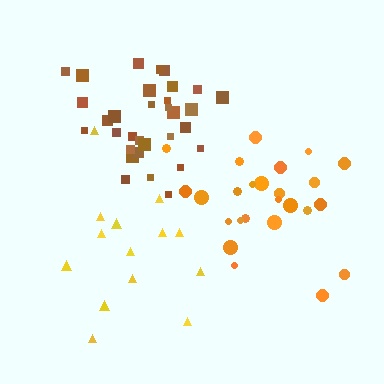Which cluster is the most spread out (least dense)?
Yellow.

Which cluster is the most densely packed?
Brown.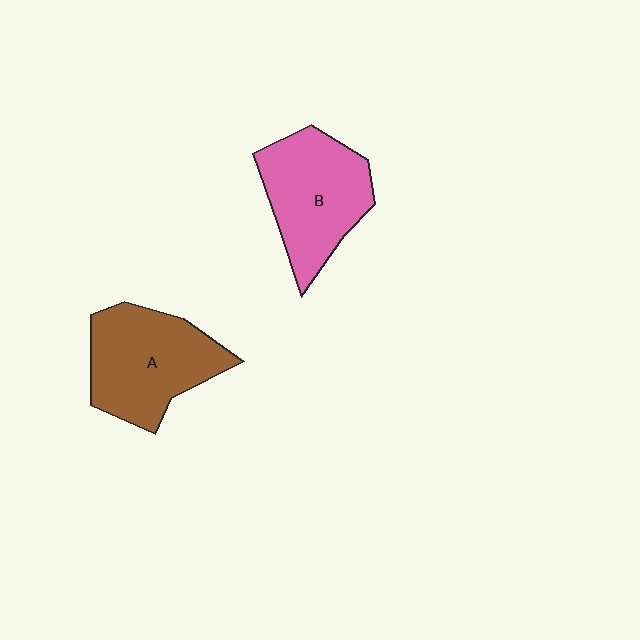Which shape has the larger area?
Shape A (brown).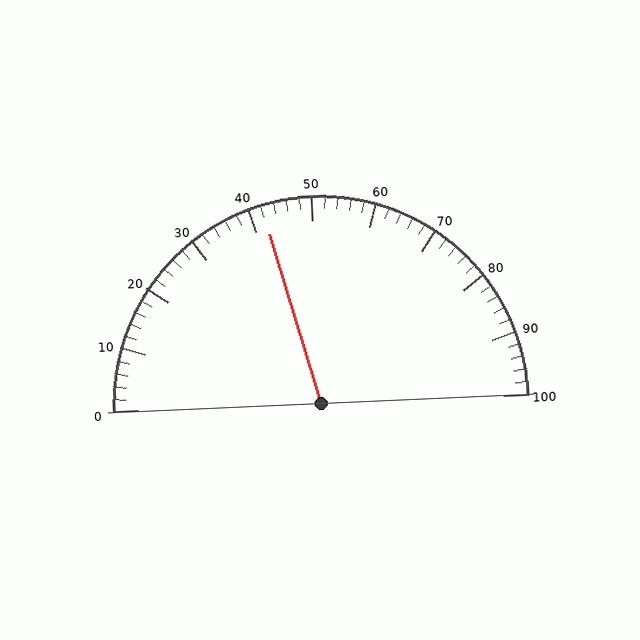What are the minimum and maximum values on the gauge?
The gauge ranges from 0 to 100.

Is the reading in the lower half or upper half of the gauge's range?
The reading is in the lower half of the range (0 to 100).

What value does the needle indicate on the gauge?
The needle indicates approximately 42.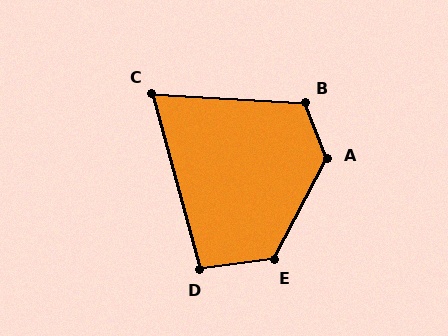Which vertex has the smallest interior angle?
C, at approximately 71 degrees.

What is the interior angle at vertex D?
Approximately 98 degrees (obtuse).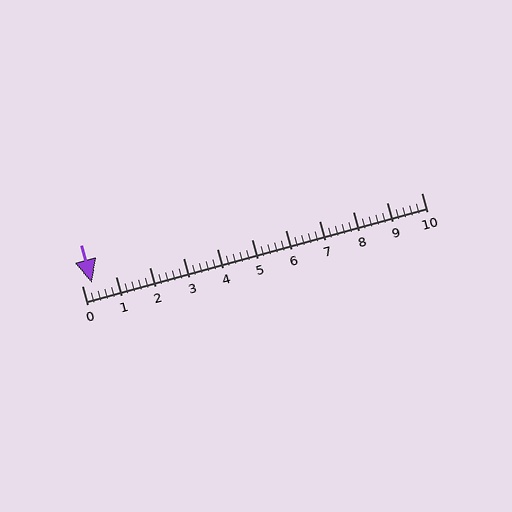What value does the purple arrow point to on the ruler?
The purple arrow points to approximately 0.3.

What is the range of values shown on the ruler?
The ruler shows values from 0 to 10.